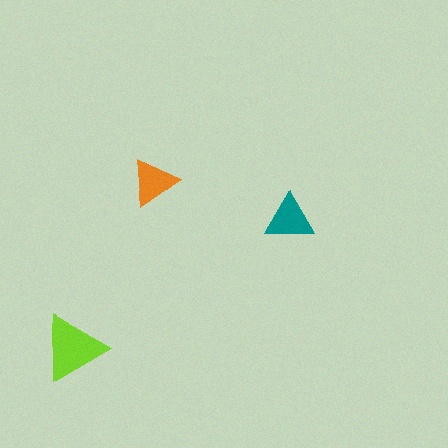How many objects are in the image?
There are 3 objects in the image.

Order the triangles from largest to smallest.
the lime one, the teal one, the orange one.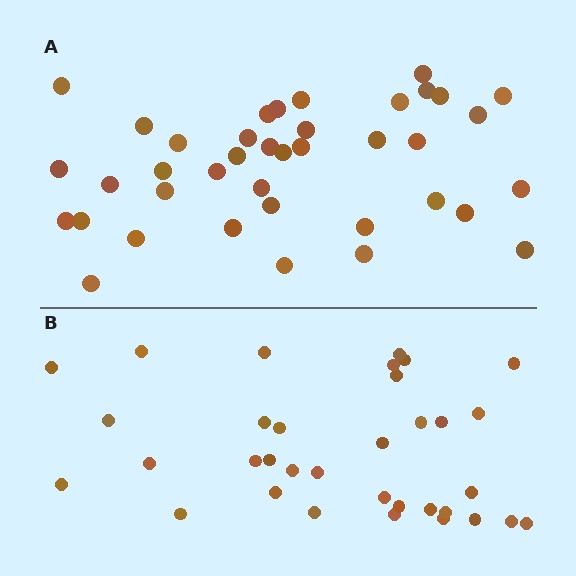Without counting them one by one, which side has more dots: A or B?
Region A (the top region) has more dots.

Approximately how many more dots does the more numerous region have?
Region A has about 5 more dots than region B.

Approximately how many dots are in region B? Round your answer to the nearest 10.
About 30 dots. (The exact count is 34, which rounds to 30.)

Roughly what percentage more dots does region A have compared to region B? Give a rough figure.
About 15% more.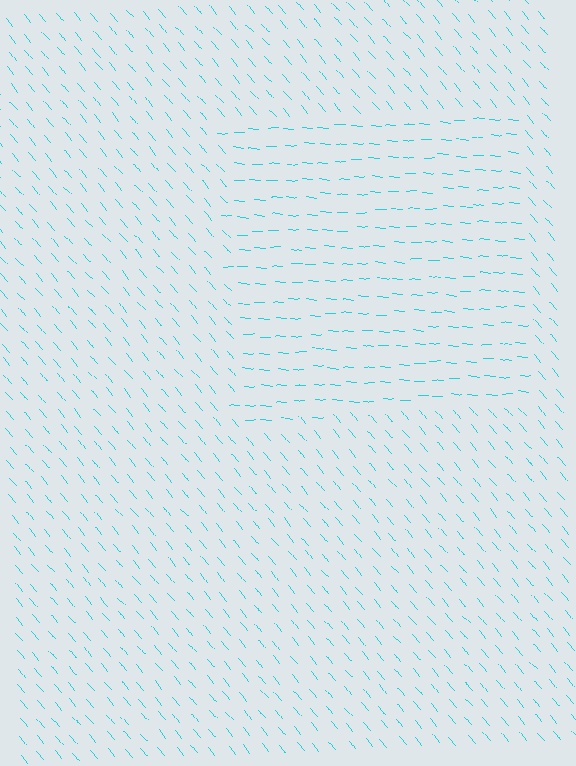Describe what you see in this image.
The image is filled with small cyan line segments. A rectangle region in the image has lines oriented differently from the surrounding lines, creating a visible texture boundary.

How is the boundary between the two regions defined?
The boundary is defined purely by a change in line orientation (approximately 45 degrees difference). All lines are the same color and thickness.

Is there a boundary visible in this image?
Yes, there is a texture boundary formed by a change in line orientation.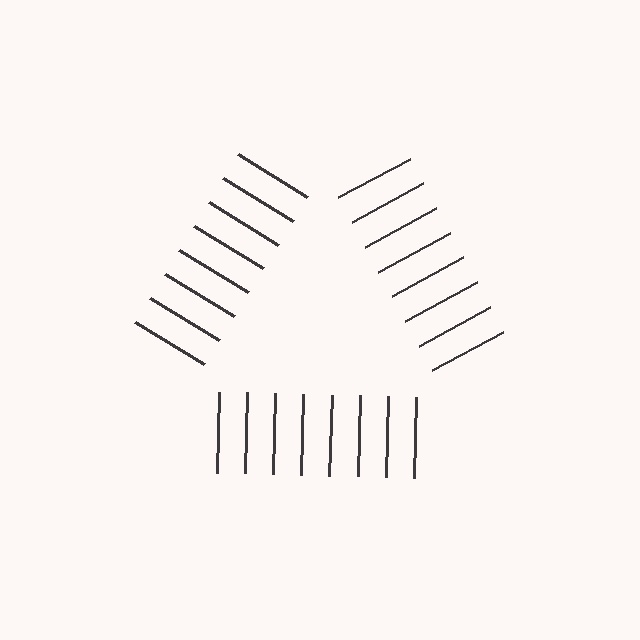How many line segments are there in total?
24 — 8 along each of the 3 edges.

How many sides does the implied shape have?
3 sides — the line-ends trace a triangle.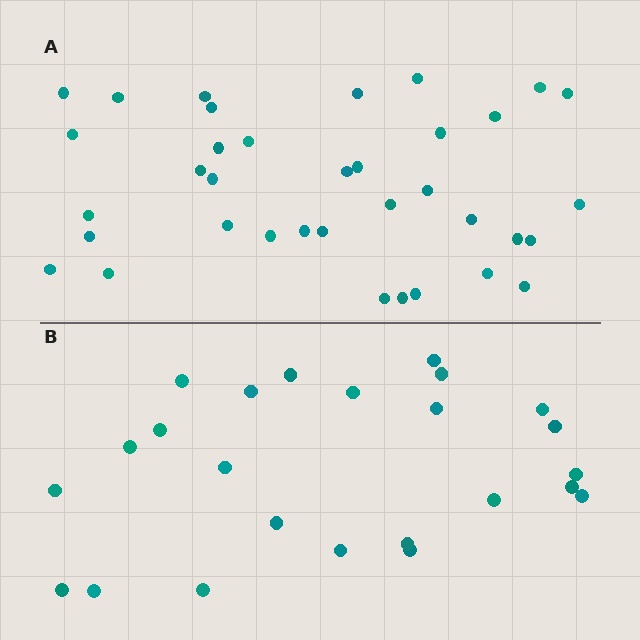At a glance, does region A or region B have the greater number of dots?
Region A (the top region) has more dots.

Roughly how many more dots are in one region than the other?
Region A has roughly 12 or so more dots than region B.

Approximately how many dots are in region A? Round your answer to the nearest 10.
About 40 dots. (The exact count is 36, which rounds to 40.)